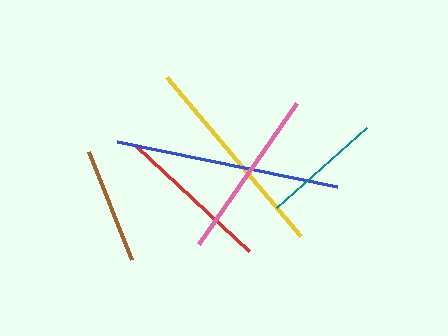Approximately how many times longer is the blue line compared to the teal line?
The blue line is approximately 1.9 times the length of the teal line.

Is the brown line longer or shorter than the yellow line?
The yellow line is longer than the brown line.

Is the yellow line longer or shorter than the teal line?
The yellow line is longer than the teal line.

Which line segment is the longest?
The blue line is the longest at approximately 224 pixels.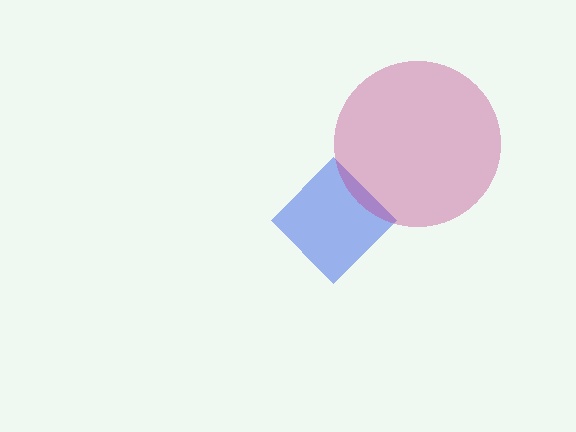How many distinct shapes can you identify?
There are 2 distinct shapes: a blue diamond, a magenta circle.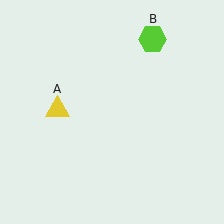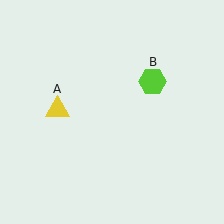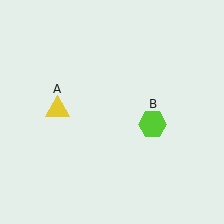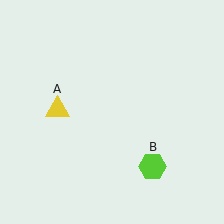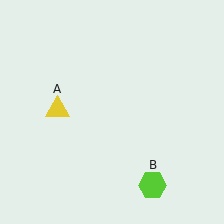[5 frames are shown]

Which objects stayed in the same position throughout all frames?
Yellow triangle (object A) remained stationary.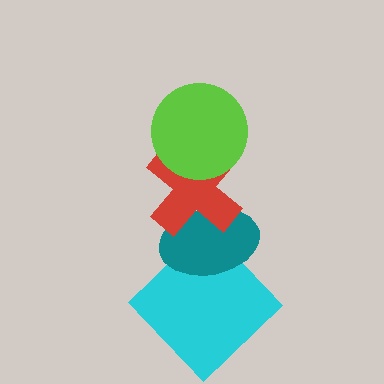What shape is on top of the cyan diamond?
The teal ellipse is on top of the cyan diamond.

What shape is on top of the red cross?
The lime circle is on top of the red cross.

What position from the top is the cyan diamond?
The cyan diamond is 4th from the top.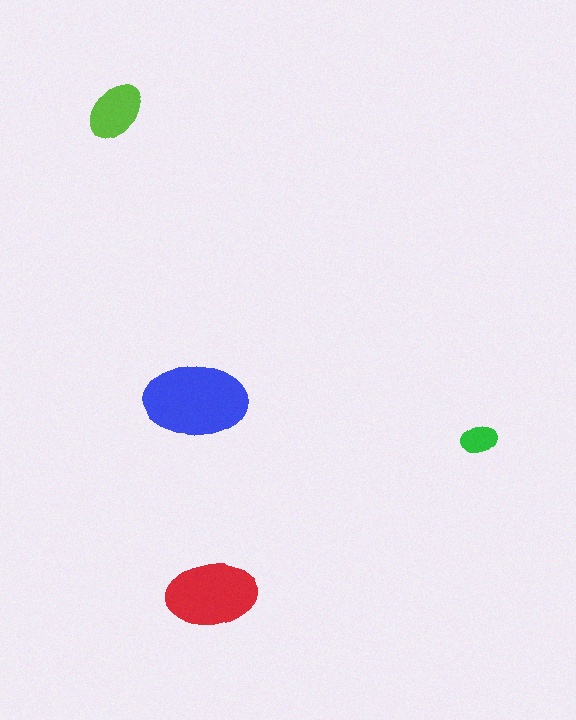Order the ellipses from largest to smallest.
the blue one, the red one, the lime one, the green one.